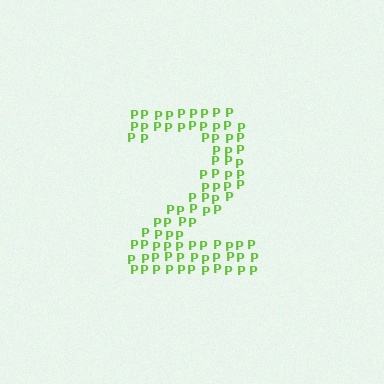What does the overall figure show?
The overall figure shows the digit 2.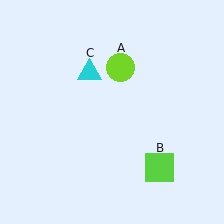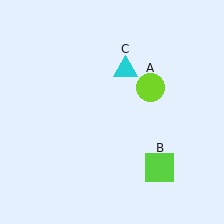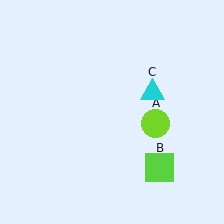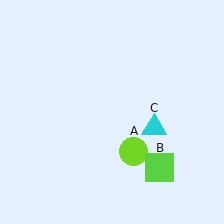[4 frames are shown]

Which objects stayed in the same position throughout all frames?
Lime square (object B) remained stationary.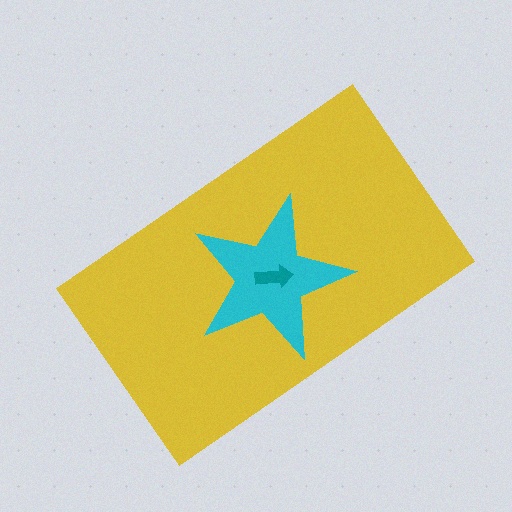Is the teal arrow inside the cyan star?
Yes.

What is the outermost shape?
The yellow rectangle.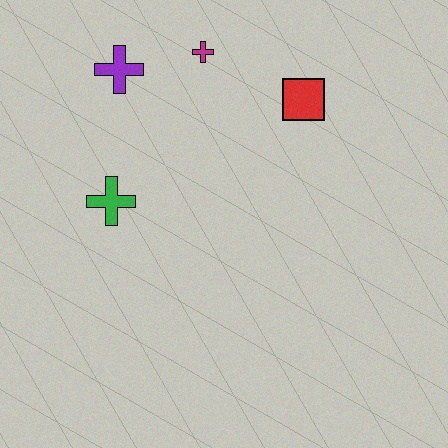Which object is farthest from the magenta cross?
The green cross is farthest from the magenta cross.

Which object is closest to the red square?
The magenta cross is closest to the red square.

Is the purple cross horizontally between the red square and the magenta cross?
No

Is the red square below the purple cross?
Yes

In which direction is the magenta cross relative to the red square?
The magenta cross is to the left of the red square.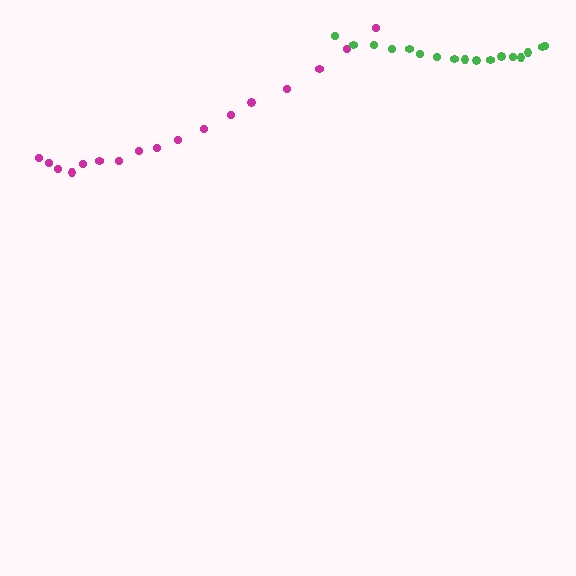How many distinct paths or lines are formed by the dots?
There are 2 distinct paths.